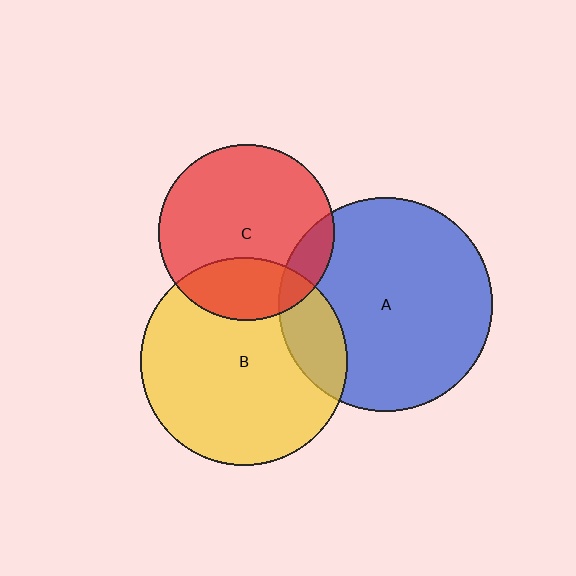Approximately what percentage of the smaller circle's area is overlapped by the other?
Approximately 25%.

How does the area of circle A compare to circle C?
Approximately 1.5 times.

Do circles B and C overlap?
Yes.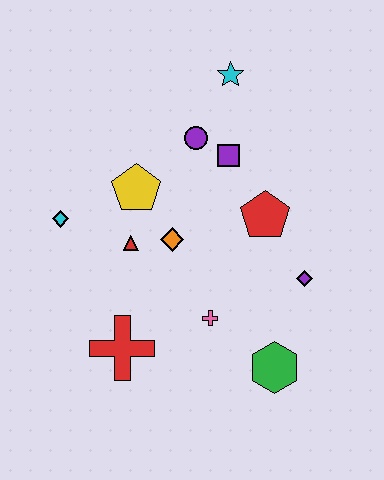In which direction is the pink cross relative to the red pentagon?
The pink cross is below the red pentagon.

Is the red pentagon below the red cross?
No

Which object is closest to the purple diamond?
The red pentagon is closest to the purple diamond.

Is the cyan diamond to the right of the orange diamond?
No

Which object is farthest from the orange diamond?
The cyan star is farthest from the orange diamond.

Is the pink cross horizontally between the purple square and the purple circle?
Yes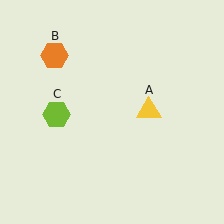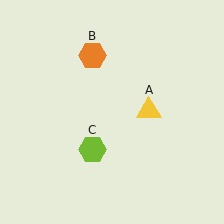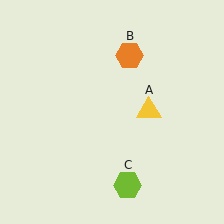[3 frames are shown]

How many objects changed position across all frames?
2 objects changed position: orange hexagon (object B), lime hexagon (object C).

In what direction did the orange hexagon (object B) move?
The orange hexagon (object B) moved right.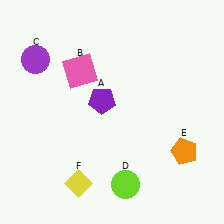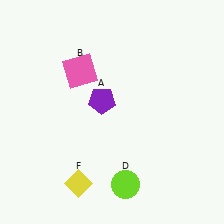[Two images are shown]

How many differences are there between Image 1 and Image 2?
There are 2 differences between the two images.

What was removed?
The orange pentagon (E), the purple circle (C) were removed in Image 2.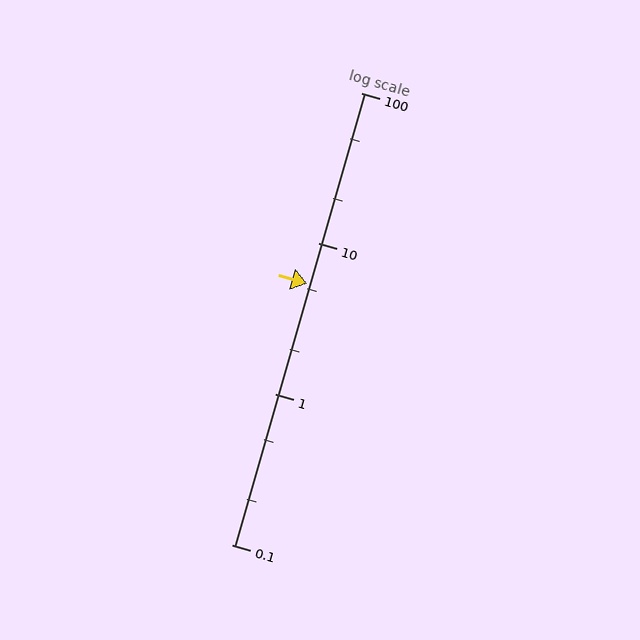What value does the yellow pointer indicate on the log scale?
The pointer indicates approximately 5.4.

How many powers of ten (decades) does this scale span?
The scale spans 3 decades, from 0.1 to 100.